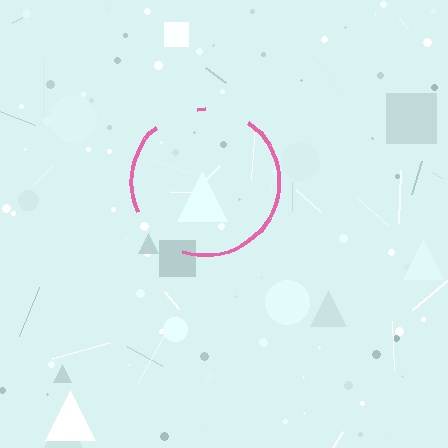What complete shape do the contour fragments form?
The contour fragments form a circle.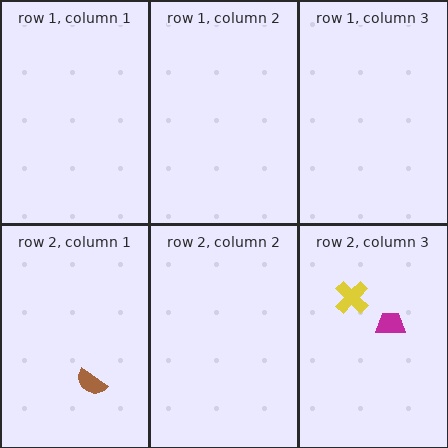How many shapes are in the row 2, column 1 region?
1.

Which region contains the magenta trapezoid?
The row 2, column 3 region.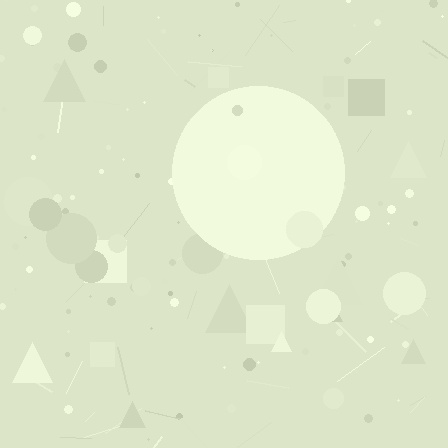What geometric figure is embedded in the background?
A circle is embedded in the background.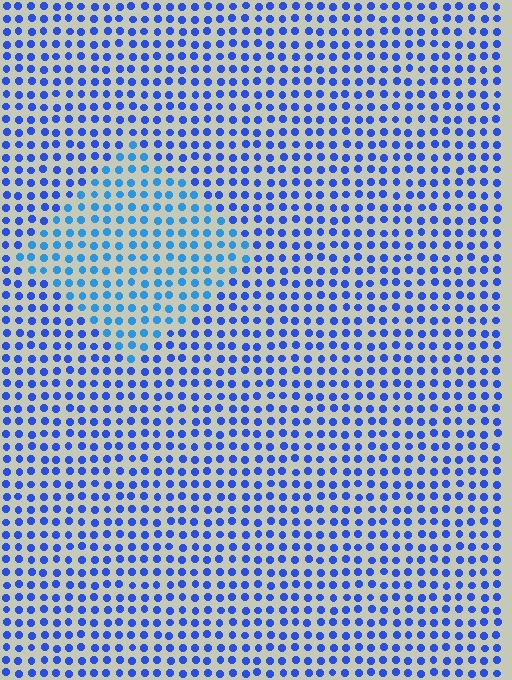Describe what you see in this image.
The image is filled with small blue elements in a uniform arrangement. A diamond-shaped region is visible where the elements are tinted to a slightly different hue, forming a subtle color boundary.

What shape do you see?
I see a diamond.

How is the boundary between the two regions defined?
The boundary is defined purely by a slight shift in hue (about 24 degrees). Spacing, size, and orientation are identical on both sides.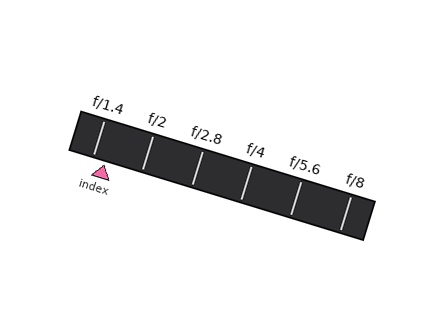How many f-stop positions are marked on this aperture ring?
There are 6 f-stop positions marked.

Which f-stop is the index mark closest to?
The index mark is closest to f/1.4.